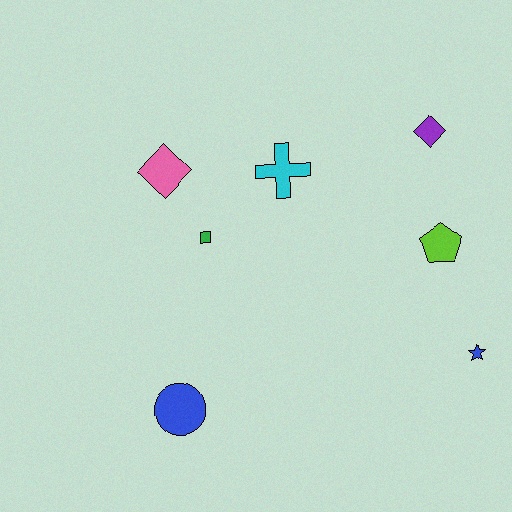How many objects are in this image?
There are 7 objects.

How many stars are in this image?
There is 1 star.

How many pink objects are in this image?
There is 1 pink object.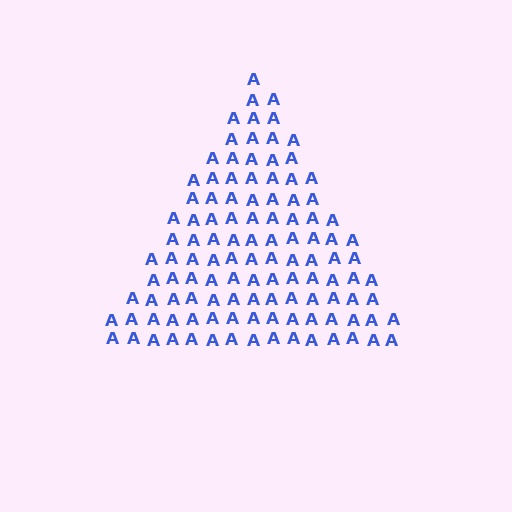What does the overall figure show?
The overall figure shows a triangle.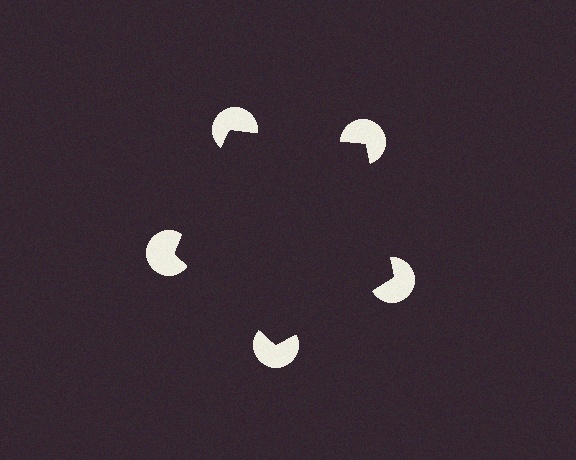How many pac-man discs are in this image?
There are 5 — one at each vertex of the illusory pentagon.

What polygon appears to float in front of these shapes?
An illusory pentagon — its edges are inferred from the aligned wedge cuts in the pac-man discs, not physically drawn.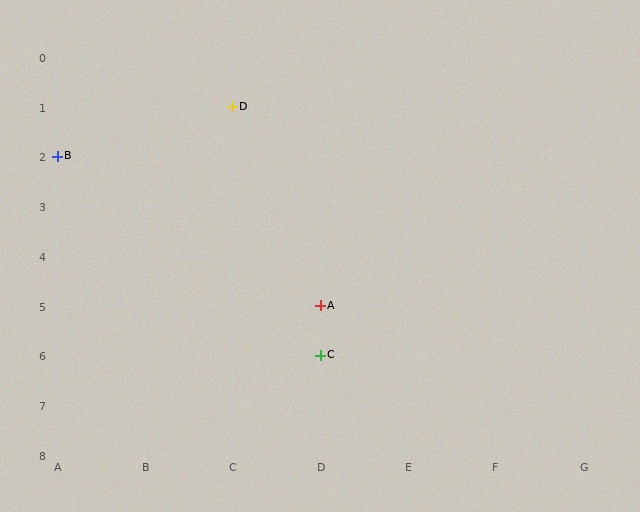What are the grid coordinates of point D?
Point D is at grid coordinates (C, 1).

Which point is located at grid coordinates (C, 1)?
Point D is at (C, 1).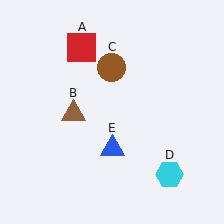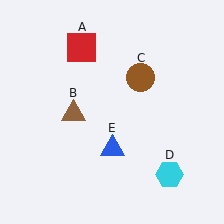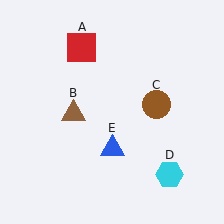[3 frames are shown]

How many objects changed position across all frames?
1 object changed position: brown circle (object C).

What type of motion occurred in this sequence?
The brown circle (object C) rotated clockwise around the center of the scene.